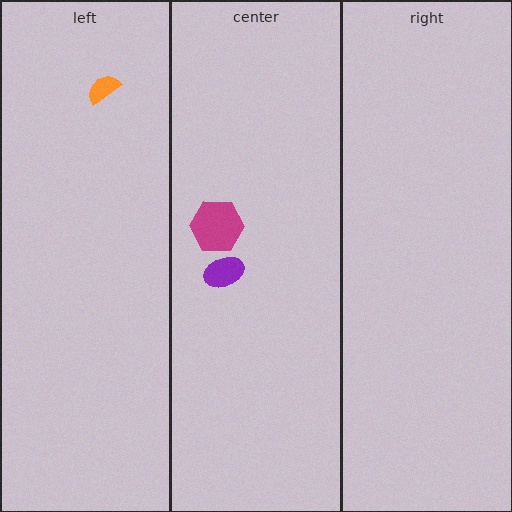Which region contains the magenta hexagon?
The center region.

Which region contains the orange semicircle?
The left region.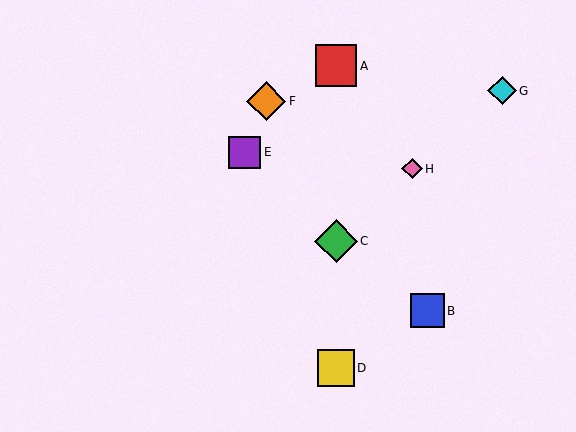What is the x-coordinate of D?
Object D is at x≈336.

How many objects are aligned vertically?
3 objects (A, C, D) are aligned vertically.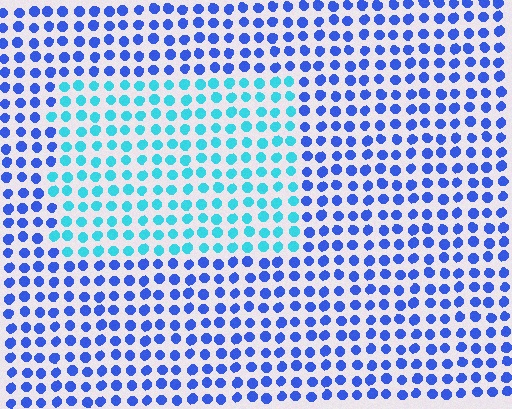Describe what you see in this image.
The image is filled with small blue elements in a uniform arrangement. A rectangle-shaped region is visible where the elements are tinted to a slightly different hue, forming a subtle color boundary.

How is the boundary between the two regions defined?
The boundary is defined purely by a slight shift in hue (about 44 degrees). Spacing, size, and orientation are identical on both sides.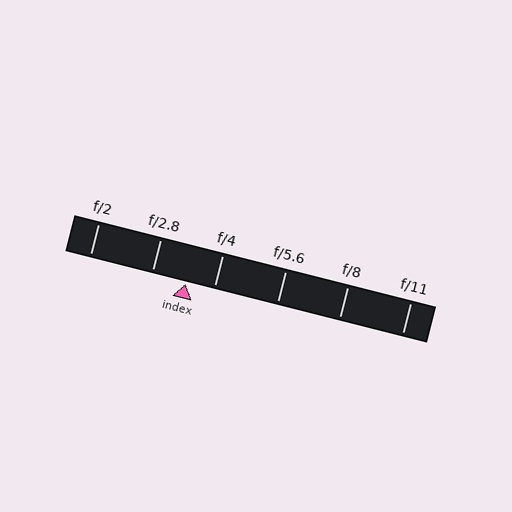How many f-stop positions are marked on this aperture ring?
There are 6 f-stop positions marked.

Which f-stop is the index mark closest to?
The index mark is closest to f/4.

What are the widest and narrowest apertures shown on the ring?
The widest aperture shown is f/2 and the narrowest is f/11.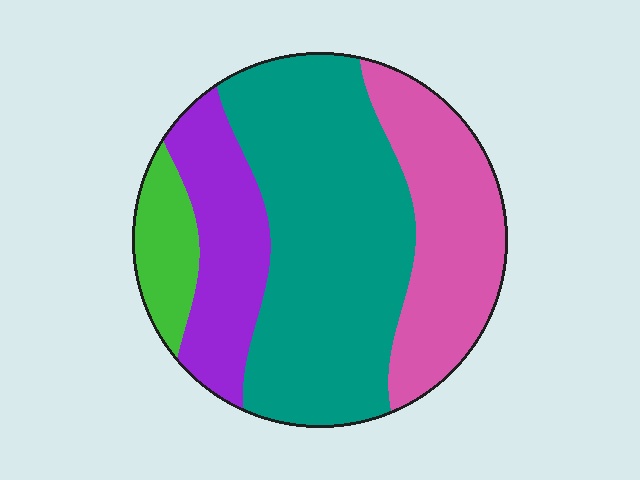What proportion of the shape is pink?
Pink covers about 25% of the shape.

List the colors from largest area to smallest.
From largest to smallest: teal, pink, purple, green.